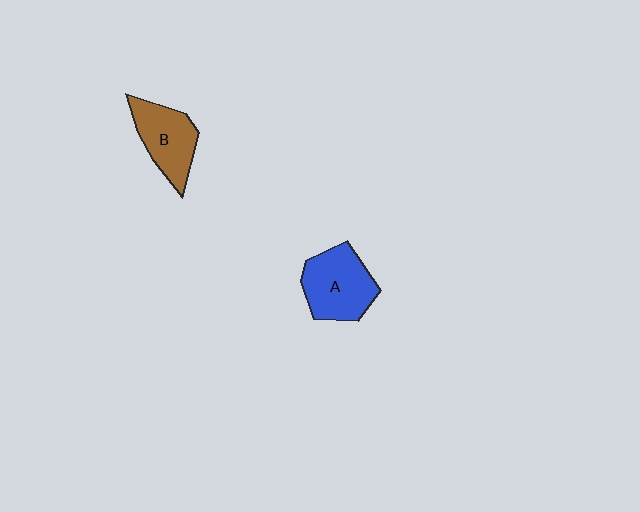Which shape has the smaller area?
Shape B (brown).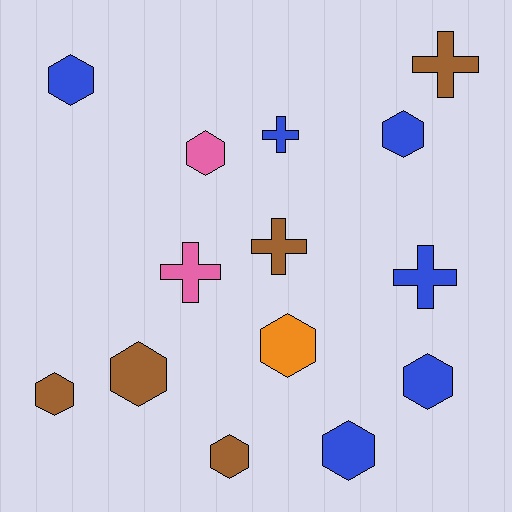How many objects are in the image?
There are 14 objects.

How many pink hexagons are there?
There is 1 pink hexagon.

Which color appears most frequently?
Blue, with 6 objects.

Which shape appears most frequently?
Hexagon, with 9 objects.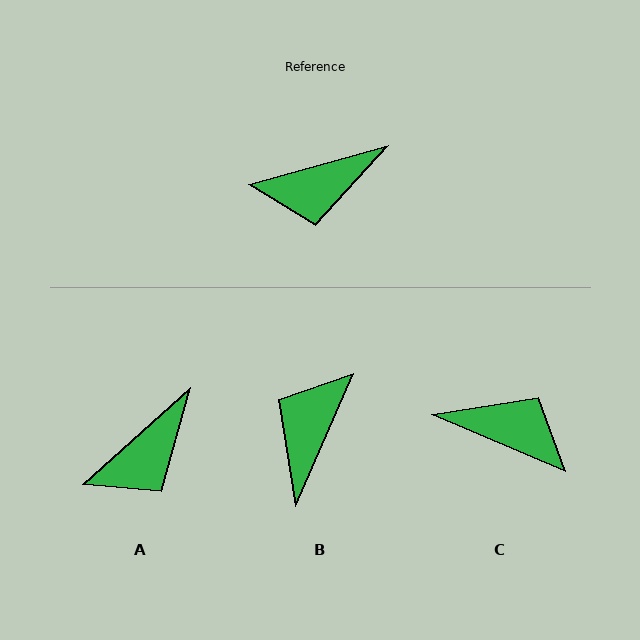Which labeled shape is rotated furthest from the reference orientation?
C, about 141 degrees away.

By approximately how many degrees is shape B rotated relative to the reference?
Approximately 129 degrees clockwise.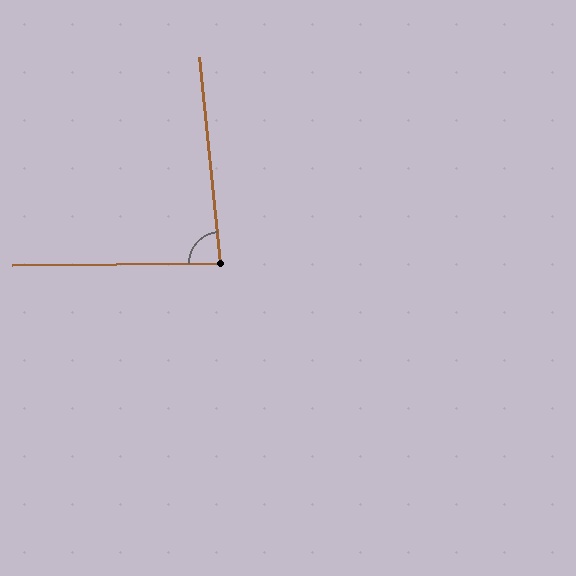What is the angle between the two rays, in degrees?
Approximately 85 degrees.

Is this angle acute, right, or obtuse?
It is acute.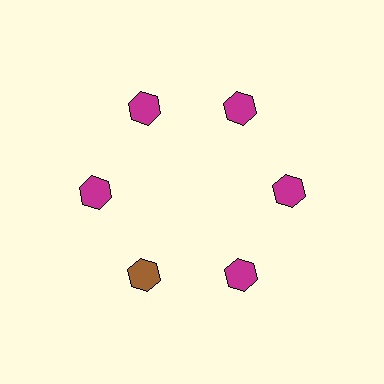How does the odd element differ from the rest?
It has a different color: brown instead of magenta.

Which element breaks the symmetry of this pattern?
The brown hexagon at roughly the 7 o'clock position breaks the symmetry. All other shapes are magenta hexagons.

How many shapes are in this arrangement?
There are 6 shapes arranged in a ring pattern.